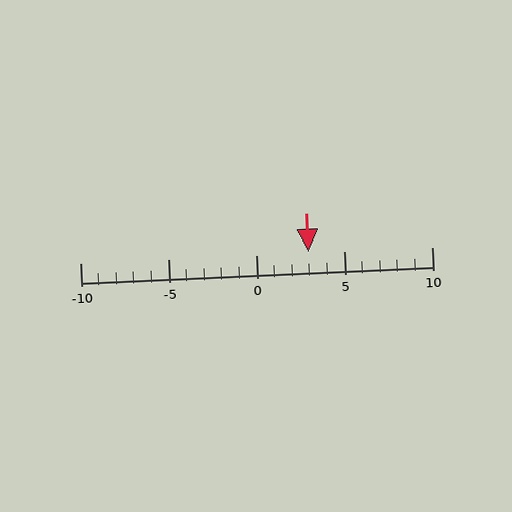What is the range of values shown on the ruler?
The ruler shows values from -10 to 10.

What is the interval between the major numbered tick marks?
The major tick marks are spaced 5 units apart.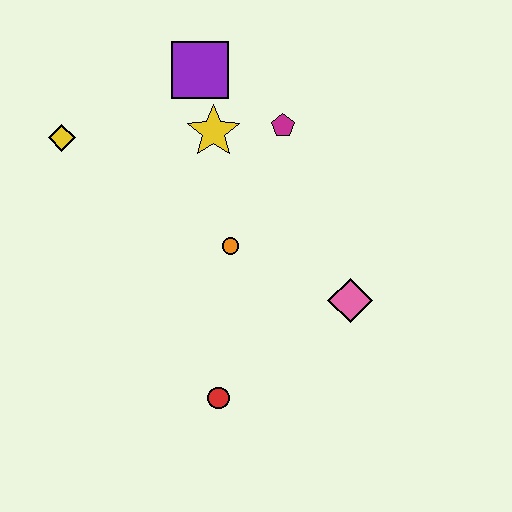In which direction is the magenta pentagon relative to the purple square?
The magenta pentagon is to the right of the purple square.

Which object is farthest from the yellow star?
The red circle is farthest from the yellow star.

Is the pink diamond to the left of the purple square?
No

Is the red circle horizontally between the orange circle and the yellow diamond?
Yes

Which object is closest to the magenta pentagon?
The yellow star is closest to the magenta pentagon.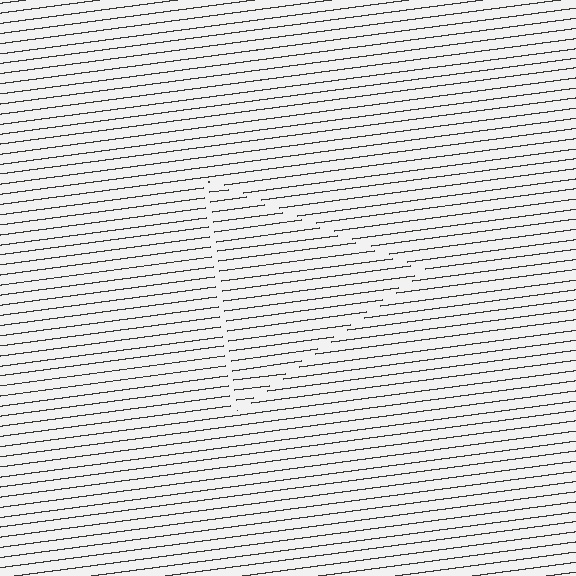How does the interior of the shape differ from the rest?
The interior of the shape contains the same grating, shifted by half a period — the contour is defined by the phase discontinuity where line-ends from the inner and outer gratings abut.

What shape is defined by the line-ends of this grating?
An illusory triangle. The interior of the shape contains the same grating, shifted by half a period — the contour is defined by the phase discontinuity where line-ends from the inner and outer gratings abut.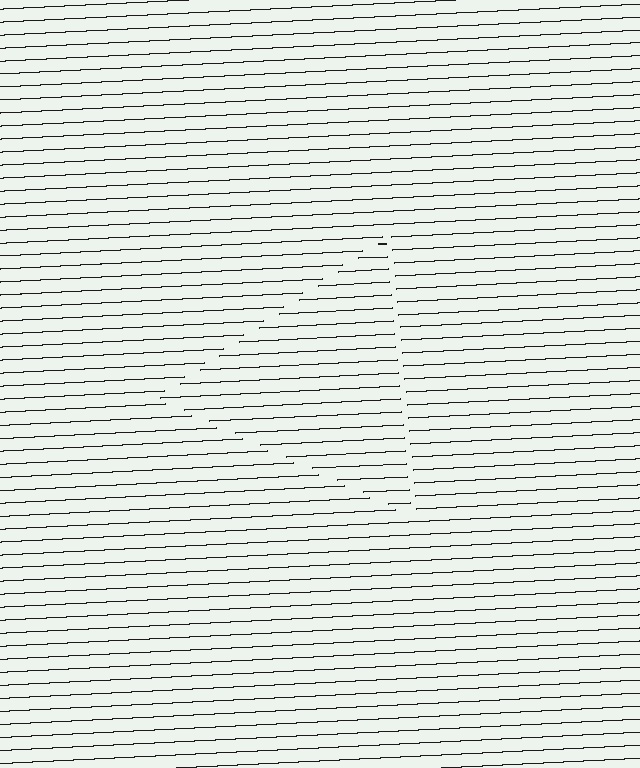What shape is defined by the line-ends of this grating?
An illusory triangle. The interior of the shape contains the same grating, shifted by half a period — the contour is defined by the phase discontinuity where line-ends from the inner and outer gratings abut.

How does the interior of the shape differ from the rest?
The interior of the shape contains the same grating, shifted by half a period — the contour is defined by the phase discontinuity where line-ends from the inner and outer gratings abut.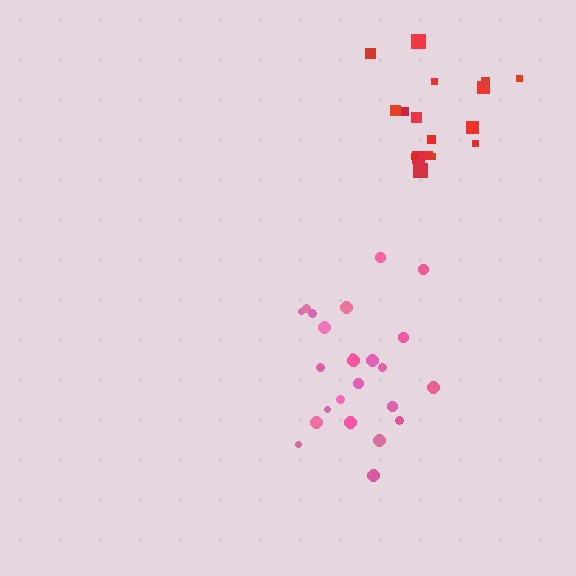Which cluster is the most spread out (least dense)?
Pink.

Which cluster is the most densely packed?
Red.